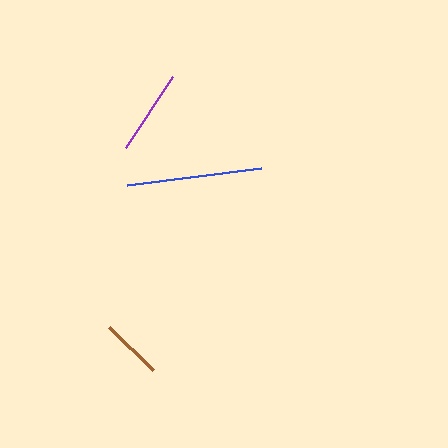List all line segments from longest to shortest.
From longest to shortest: blue, purple, brown.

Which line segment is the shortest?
The brown line is the shortest at approximately 61 pixels.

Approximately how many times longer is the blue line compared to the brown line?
The blue line is approximately 2.2 times the length of the brown line.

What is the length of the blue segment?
The blue segment is approximately 135 pixels long.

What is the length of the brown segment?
The brown segment is approximately 61 pixels long.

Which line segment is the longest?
The blue line is the longest at approximately 135 pixels.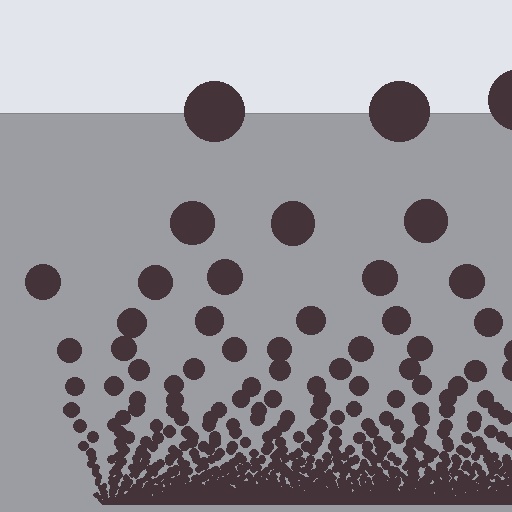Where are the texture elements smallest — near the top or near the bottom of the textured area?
Near the bottom.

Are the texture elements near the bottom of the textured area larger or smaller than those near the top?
Smaller. The gradient is inverted — elements near the bottom are smaller and denser.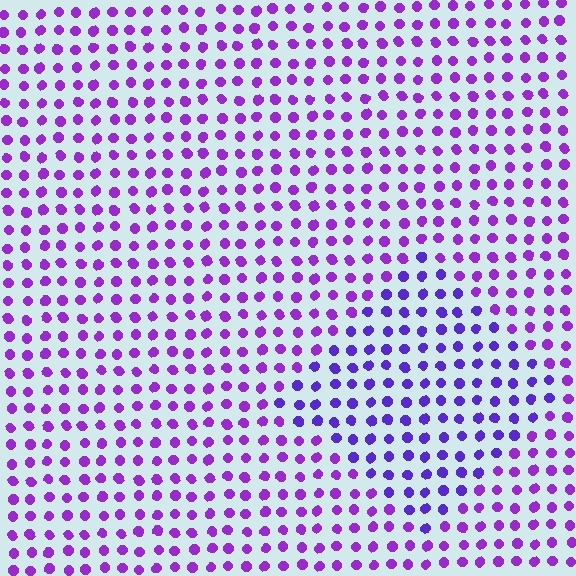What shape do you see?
I see a diamond.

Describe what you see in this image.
The image is filled with small purple elements in a uniform arrangement. A diamond-shaped region is visible where the elements are tinted to a slightly different hue, forming a subtle color boundary.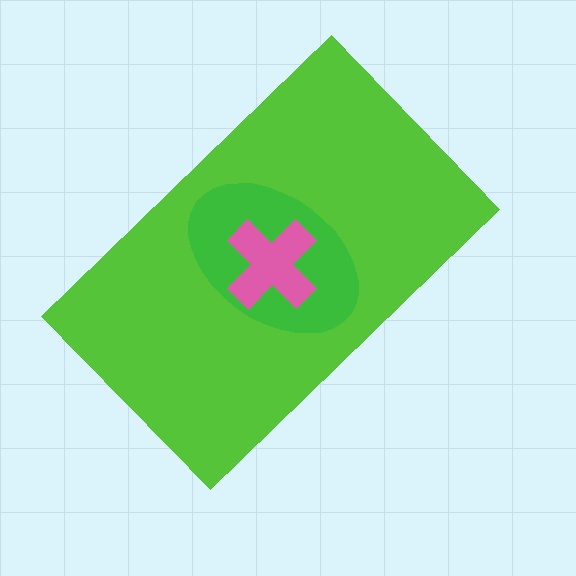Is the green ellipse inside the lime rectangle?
Yes.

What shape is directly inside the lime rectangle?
The green ellipse.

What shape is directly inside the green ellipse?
The pink cross.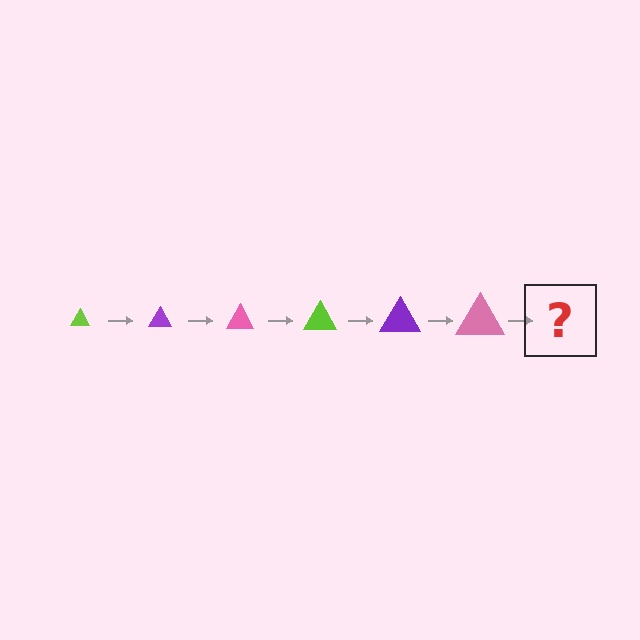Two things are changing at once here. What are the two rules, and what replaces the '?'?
The two rules are that the triangle grows larger each step and the color cycles through lime, purple, and pink. The '?' should be a lime triangle, larger than the previous one.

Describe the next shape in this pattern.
It should be a lime triangle, larger than the previous one.